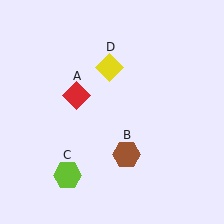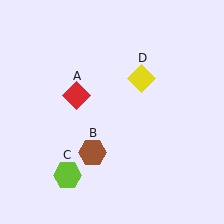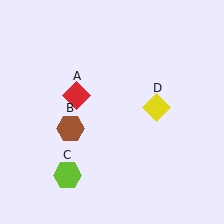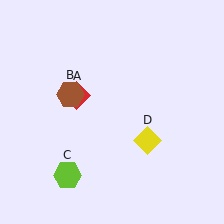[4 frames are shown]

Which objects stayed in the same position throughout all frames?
Red diamond (object A) and lime hexagon (object C) remained stationary.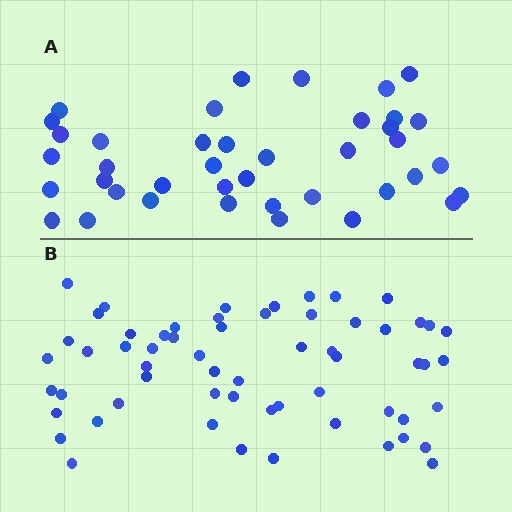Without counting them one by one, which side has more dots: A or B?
Region B (the bottom region) has more dots.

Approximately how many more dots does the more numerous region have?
Region B has approximately 20 more dots than region A.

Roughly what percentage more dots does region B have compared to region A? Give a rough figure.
About 50% more.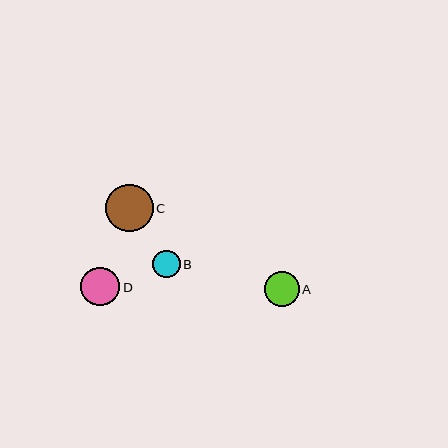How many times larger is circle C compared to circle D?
Circle C is approximately 1.2 times the size of circle D.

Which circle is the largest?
Circle C is the largest with a size of approximately 48 pixels.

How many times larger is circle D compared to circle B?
Circle D is approximately 1.4 times the size of circle B.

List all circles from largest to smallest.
From largest to smallest: C, D, A, B.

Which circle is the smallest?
Circle B is the smallest with a size of approximately 28 pixels.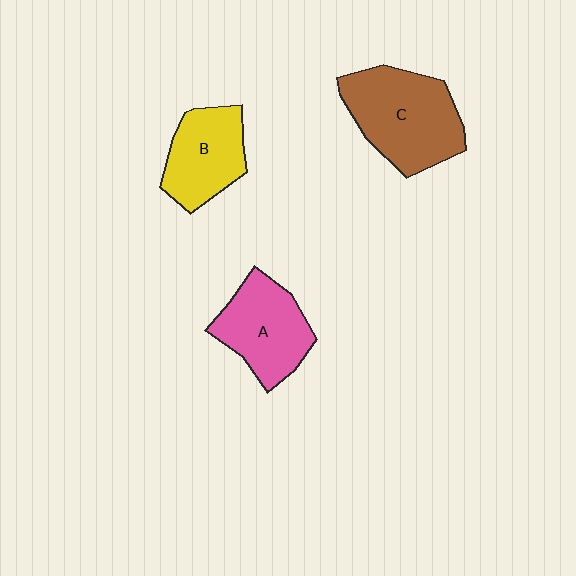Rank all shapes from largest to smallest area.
From largest to smallest: C (brown), A (pink), B (yellow).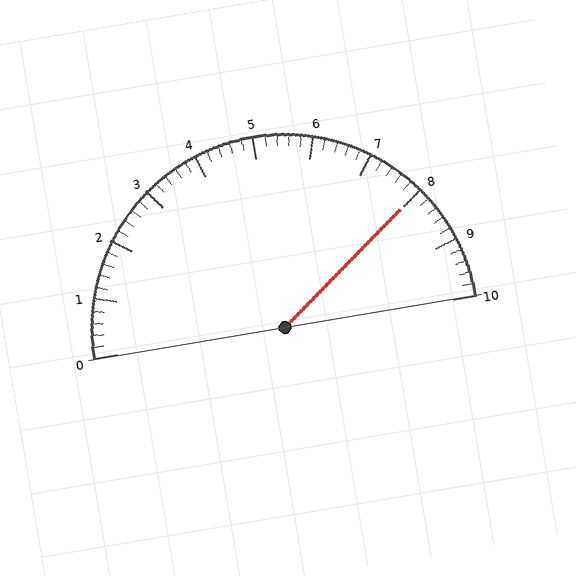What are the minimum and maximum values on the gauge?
The gauge ranges from 0 to 10.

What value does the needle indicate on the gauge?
The needle indicates approximately 8.0.